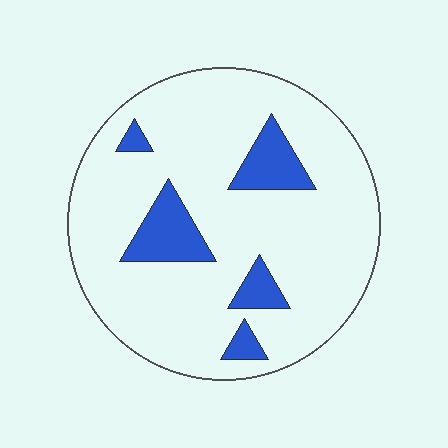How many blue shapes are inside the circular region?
5.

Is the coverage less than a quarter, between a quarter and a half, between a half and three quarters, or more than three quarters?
Less than a quarter.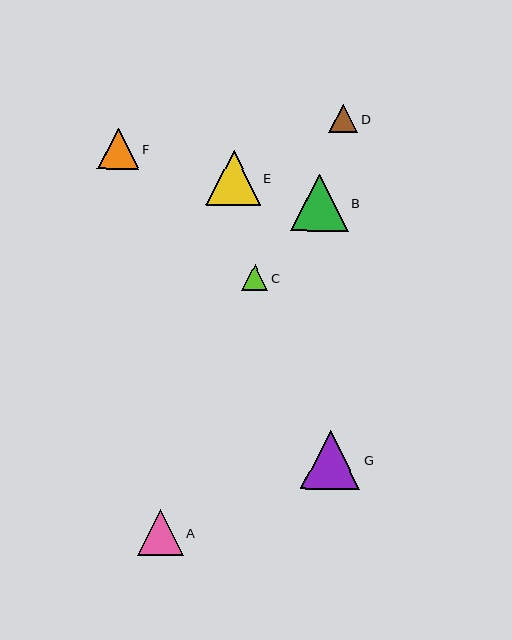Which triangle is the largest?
Triangle G is the largest with a size of approximately 59 pixels.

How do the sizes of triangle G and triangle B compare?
Triangle G and triangle B are approximately the same size.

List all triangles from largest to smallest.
From largest to smallest: G, B, E, A, F, D, C.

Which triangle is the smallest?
Triangle C is the smallest with a size of approximately 26 pixels.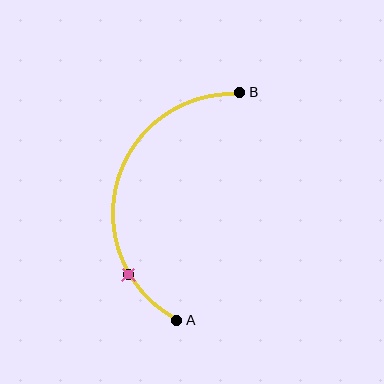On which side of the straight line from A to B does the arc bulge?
The arc bulges to the left of the straight line connecting A and B.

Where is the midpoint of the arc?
The arc midpoint is the point on the curve farthest from the straight line joining A and B. It sits to the left of that line.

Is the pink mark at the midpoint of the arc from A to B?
No. The pink mark lies on the arc but is closer to endpoint A. The arc midpoint would be at the point on the curve equidistant along the arc from both A and B.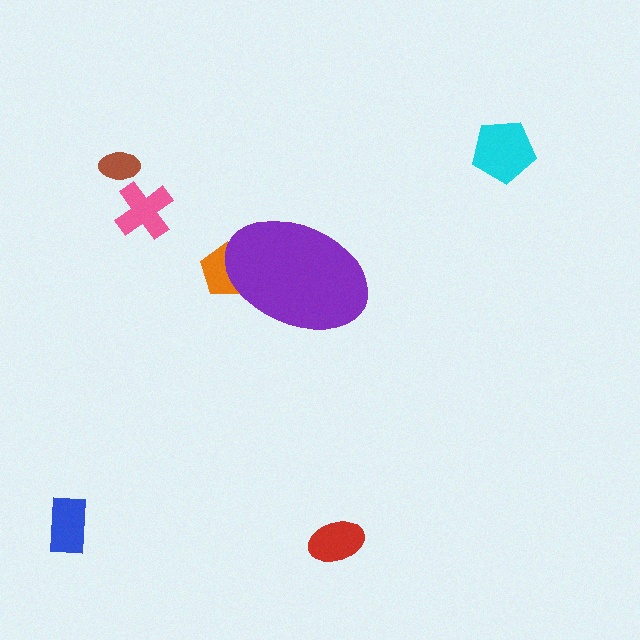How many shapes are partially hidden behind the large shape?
1 shape is partially hidden.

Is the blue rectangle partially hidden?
No, the blue rectangle is fully visible.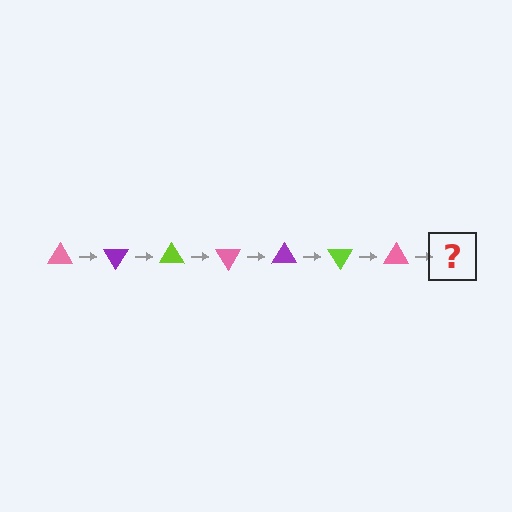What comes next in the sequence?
The next element should be a purple triangle, rotated 420 degrees from the start.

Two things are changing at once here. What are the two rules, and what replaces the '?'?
The two rules are that it rotates 60 degrees each step and the color cycles through pink, purple, and lime. The '?' should be a purple triangle, rotated 420 degrees from the start.